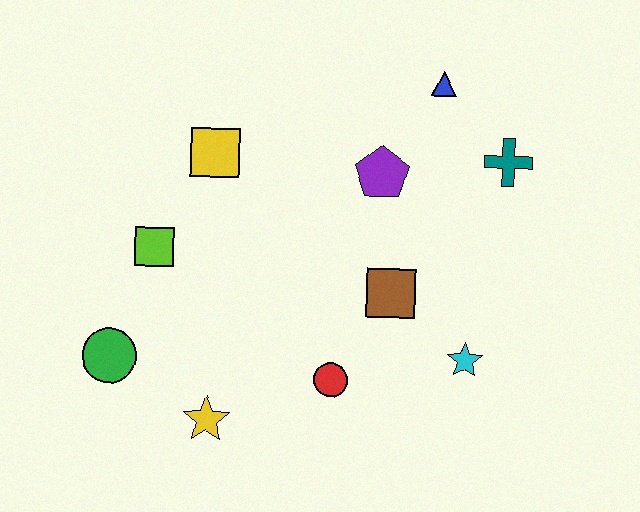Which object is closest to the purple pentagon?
The blue triangle is closest to the purple pentagon.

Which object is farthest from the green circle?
The teal cross is farthest from the green circle.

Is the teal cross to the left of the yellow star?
No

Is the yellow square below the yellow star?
No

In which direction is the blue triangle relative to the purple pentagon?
The blue triangle is above the purple pentagon.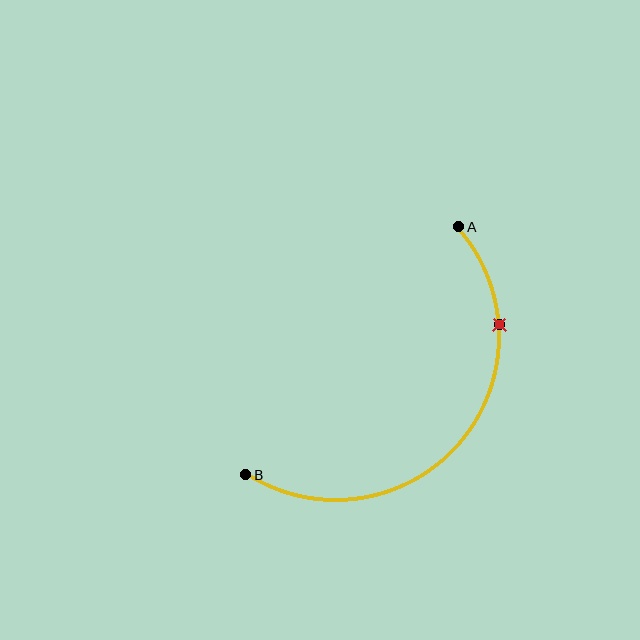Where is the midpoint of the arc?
The arc midpoint is the point on the curve farthest from the straight line joining A and B. It sits below and to the right of that line.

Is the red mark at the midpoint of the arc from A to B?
No. The red mark lies on the arc but is closer to endpoint A. The arc midpoint would be at the point on the curve equidistant along the arc from both A and B.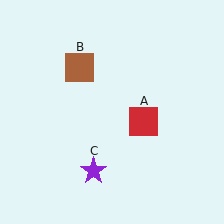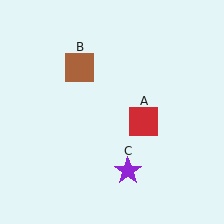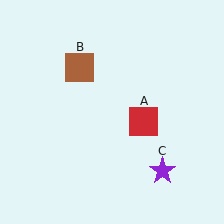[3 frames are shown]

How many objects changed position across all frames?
1 object changed position: purple star (object C).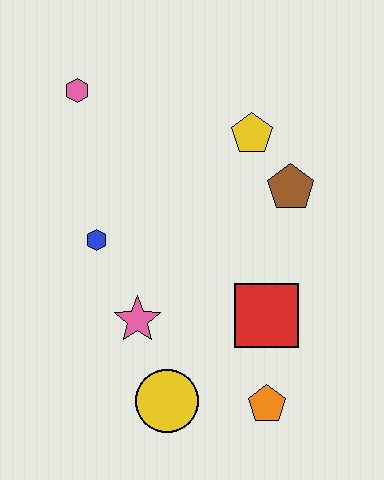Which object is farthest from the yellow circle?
The pink hexagon is farthest from the yellow circle.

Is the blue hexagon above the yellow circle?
Yes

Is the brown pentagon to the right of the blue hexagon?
Yes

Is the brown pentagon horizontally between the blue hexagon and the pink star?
No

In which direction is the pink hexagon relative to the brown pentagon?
The pink hexagon is to the left of the brown pentagon.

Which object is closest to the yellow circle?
The pink star is closest to the yellow circle.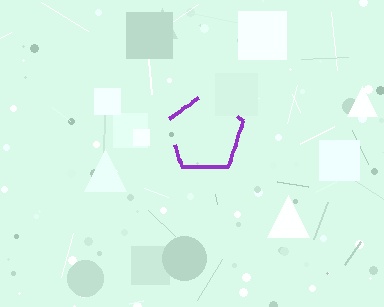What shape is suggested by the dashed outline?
The dashed outline suggests a pentagon.